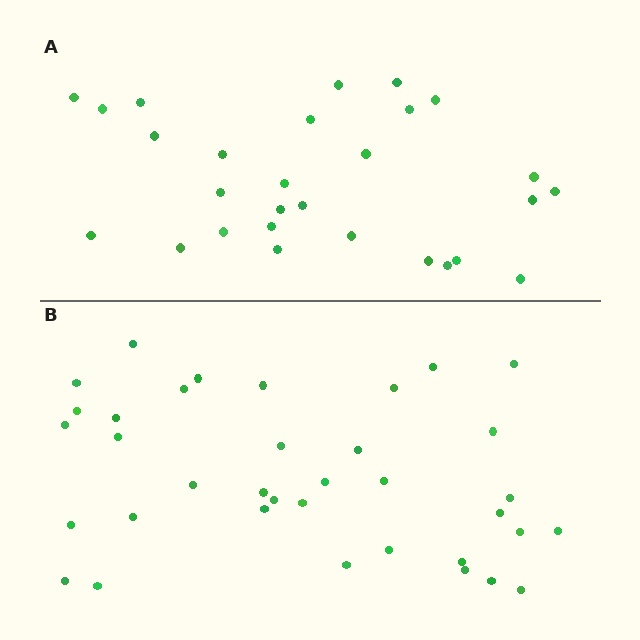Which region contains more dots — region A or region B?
Region B (the bottom region) has more dots.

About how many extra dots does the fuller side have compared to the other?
Region B has roughly 8 or so more dots than region A.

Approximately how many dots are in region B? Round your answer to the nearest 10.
About 40 dots. (The exact count is 36, which rounds to 40.)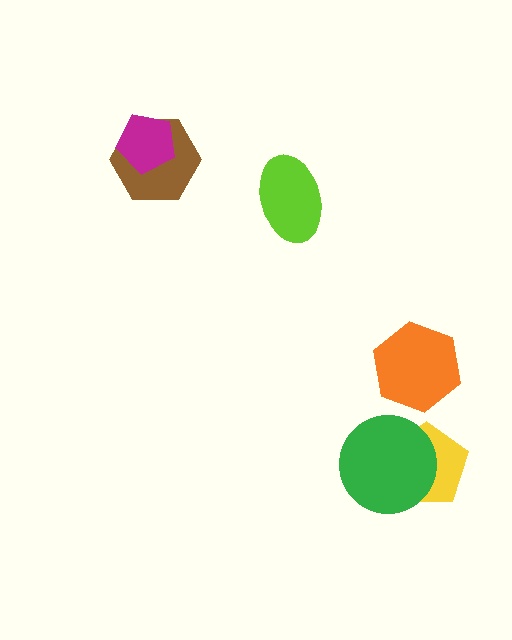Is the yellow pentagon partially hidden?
Yes, it is partially covered by another shape.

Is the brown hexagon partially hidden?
Yes, it is partially covered by another shape.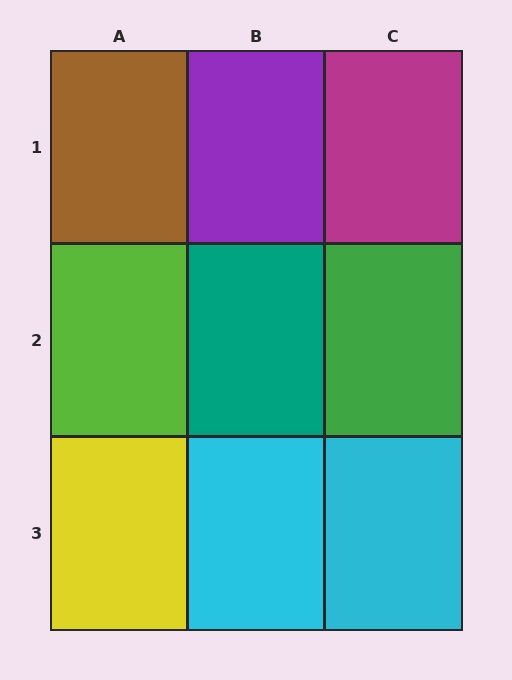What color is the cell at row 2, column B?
Teal.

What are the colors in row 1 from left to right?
Brown, purple, magenta.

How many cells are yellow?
1 cell is yellow.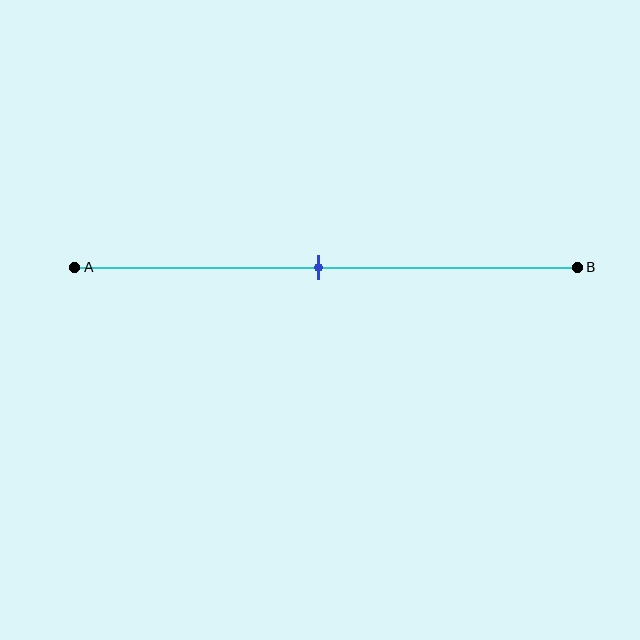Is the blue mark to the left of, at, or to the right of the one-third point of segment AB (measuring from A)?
The blue mark is to the right of the one-third point of segment AB.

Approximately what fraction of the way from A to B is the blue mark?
The blue mark is approximately 50% of the way from A to B.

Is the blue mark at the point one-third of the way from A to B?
No, the mark is at about 50% from A, not at the 33% one-third point.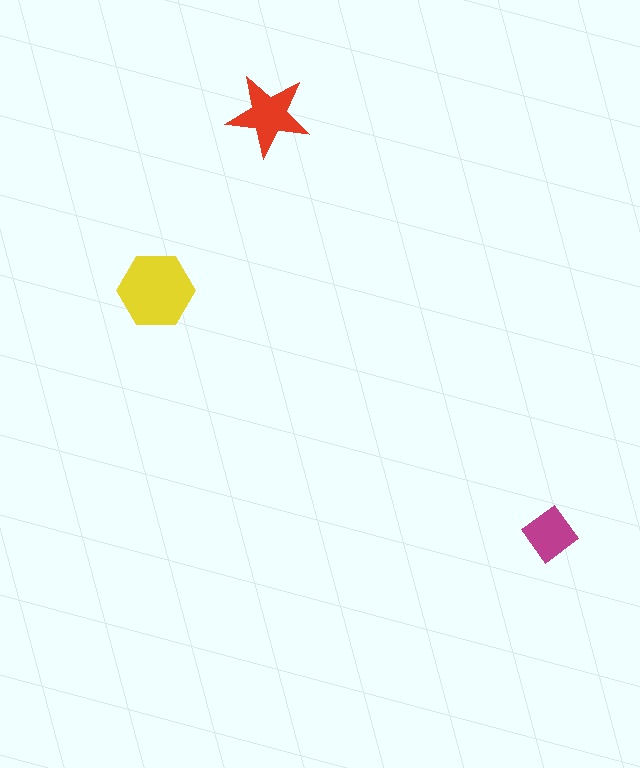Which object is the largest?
The yellow hexagon.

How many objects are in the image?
There are 3 objects in the image.